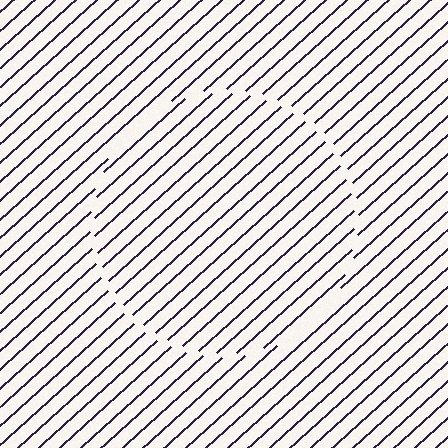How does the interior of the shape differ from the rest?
The interior of the shape contains the same grating, shifted by half a period — the contour is defined by the phase discontinuity where line-ends from the inner and outer gratings abut.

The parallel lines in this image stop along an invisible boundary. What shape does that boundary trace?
An illusory circle. The interior of the shape contains the same grating, shifted by half a period — the contour is defined by the phase discontinuity where line-ends from the inner and outer gratings abut.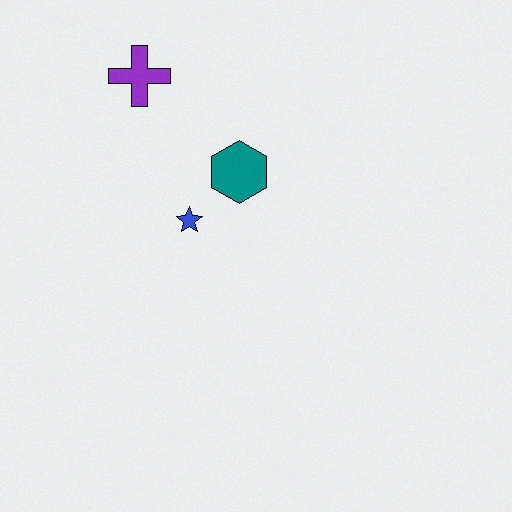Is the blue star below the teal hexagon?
Yes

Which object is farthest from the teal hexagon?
The purple cross is farthest from the teal hexagon.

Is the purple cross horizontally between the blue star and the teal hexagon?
No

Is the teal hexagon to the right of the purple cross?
Yes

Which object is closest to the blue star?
The teal hexagon is closest to the blue star.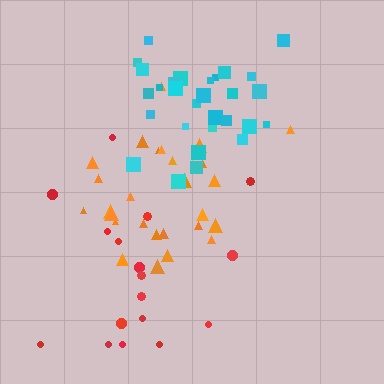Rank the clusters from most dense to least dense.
cyan, orange, red.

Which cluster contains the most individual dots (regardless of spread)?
Cyan (29).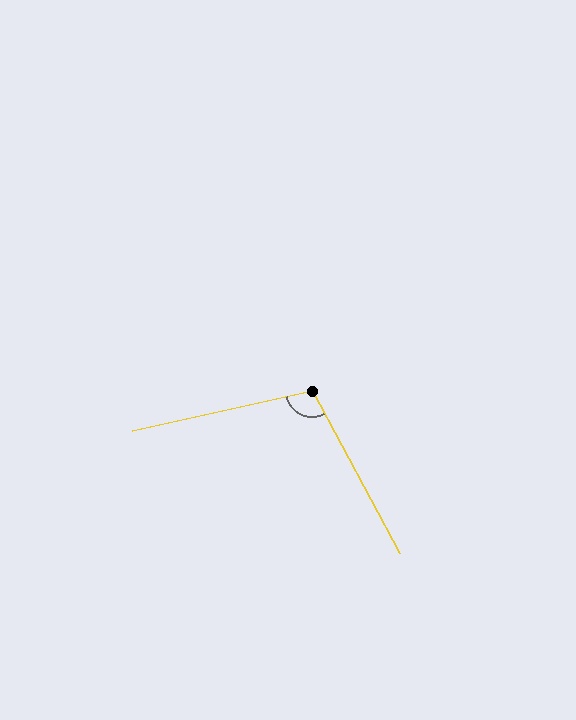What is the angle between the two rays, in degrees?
Approximately 106 degrees.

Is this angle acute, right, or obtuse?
It is obtuse.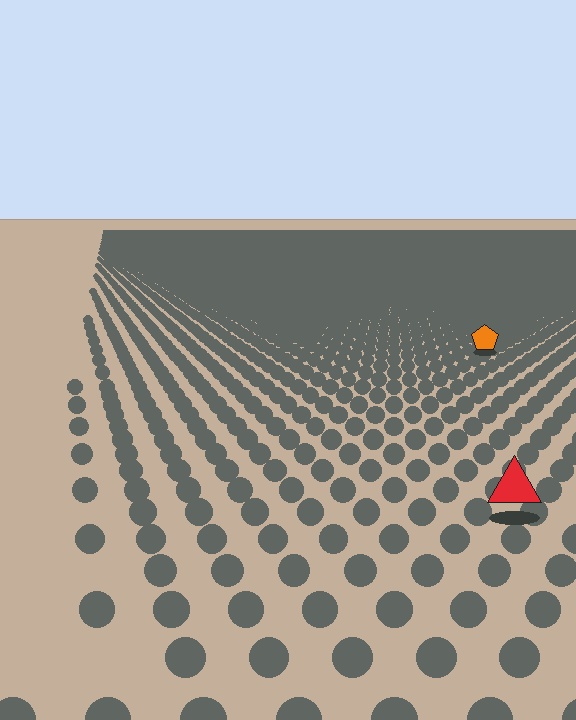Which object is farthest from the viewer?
The orange pentagon is farthest from the viewer. It appears smaller and the ground texture around it is denser.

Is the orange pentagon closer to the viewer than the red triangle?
No. The red triangle is closer — you can tell from the texture gradient: the ground texture is coarser near it.